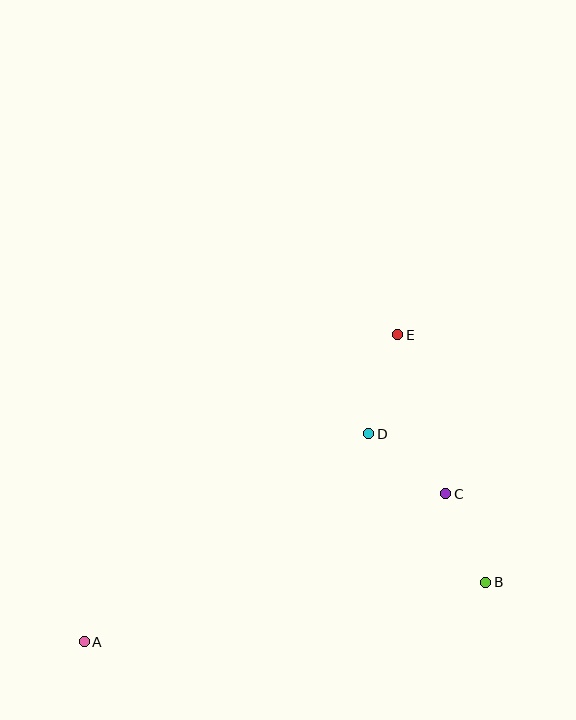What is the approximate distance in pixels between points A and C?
The distance between A and C is approximately 391 pixels.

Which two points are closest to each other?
Points B and C are closest to each other.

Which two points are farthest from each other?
Points A and E are farthest from each other.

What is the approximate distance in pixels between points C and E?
The distance between C and E is approximately 166 pixels.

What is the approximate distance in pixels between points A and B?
The distance between A and B is approximately 406 pixels.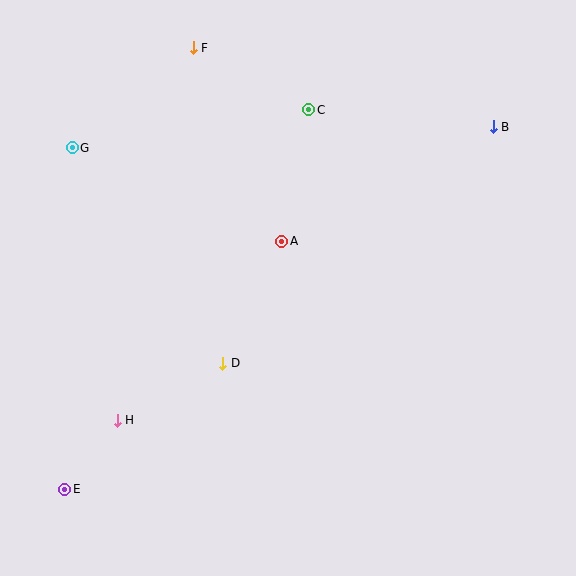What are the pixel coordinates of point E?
Point E is at (65, 489).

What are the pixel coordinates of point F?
Point F is at (193, 48).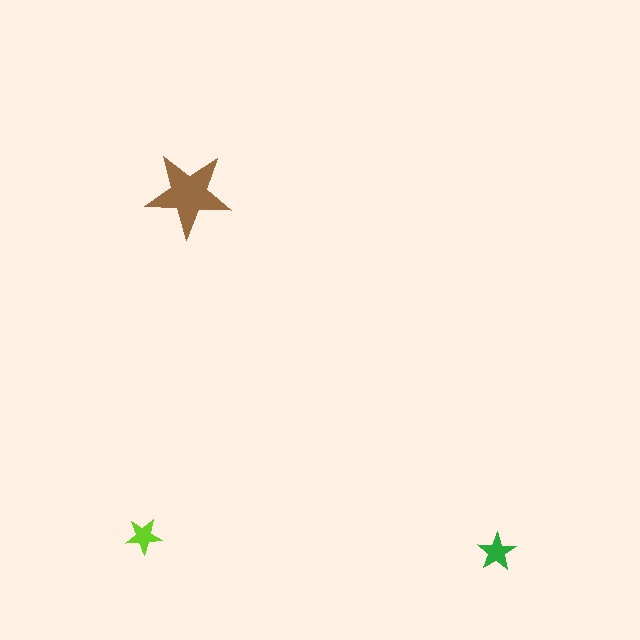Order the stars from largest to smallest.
the brown one, the green one, the lime one.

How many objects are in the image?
There are 3 objects in the image.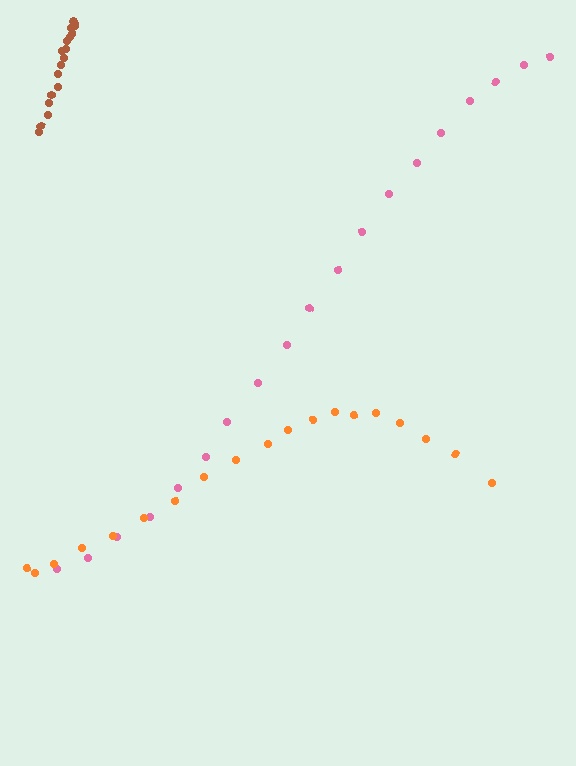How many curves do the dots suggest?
There are 3 distinct paths.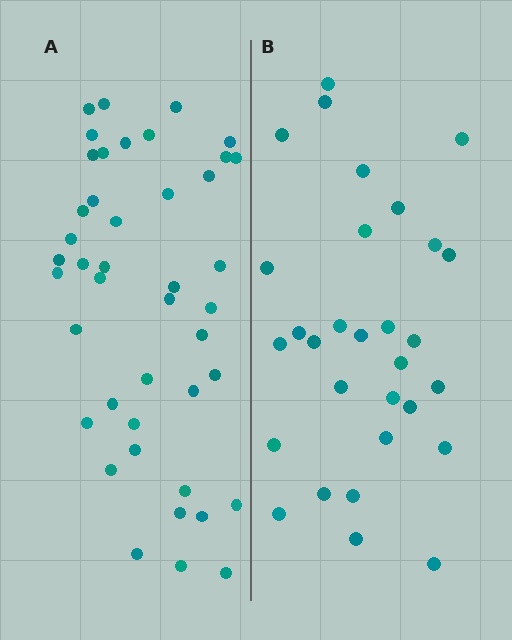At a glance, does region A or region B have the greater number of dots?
Region A (the left region) has more dots.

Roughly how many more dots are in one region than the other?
Region A has approximately 15 more dots than region B.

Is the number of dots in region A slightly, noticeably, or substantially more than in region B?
Region A has noticeably more, but not dramatically so. The ratio is roughly 1.4 to 1.